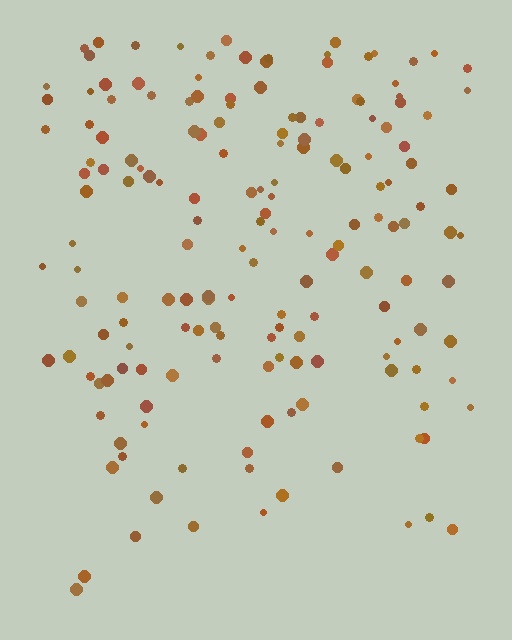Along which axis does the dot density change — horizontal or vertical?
Vertical.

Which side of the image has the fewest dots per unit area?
The bottom.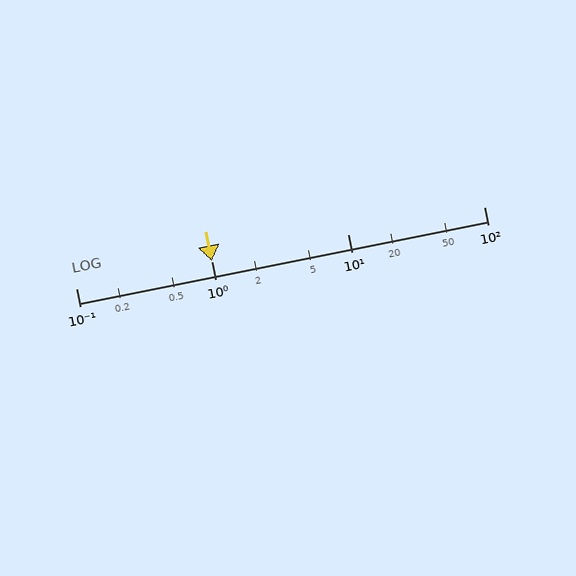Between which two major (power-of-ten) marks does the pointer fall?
The pointer is between 1 and 10.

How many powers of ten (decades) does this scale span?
The scale spans 3 decades, from 0.1 to 100.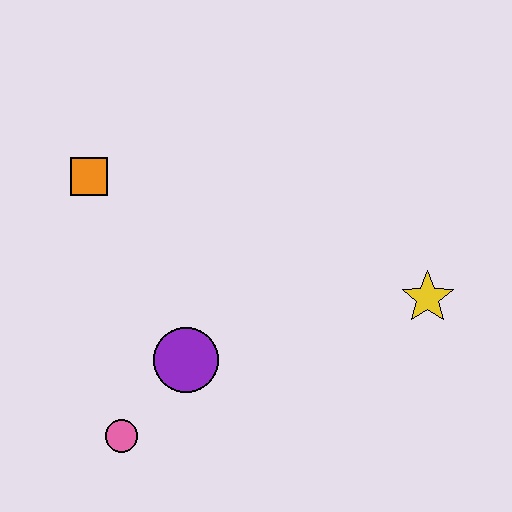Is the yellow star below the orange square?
Yes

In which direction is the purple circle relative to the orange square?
The purple circle is below the orange square.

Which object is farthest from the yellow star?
The orange square is farthest from the yellow star.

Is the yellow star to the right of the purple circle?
Yes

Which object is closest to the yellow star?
The purple circle is closest to the yellow star.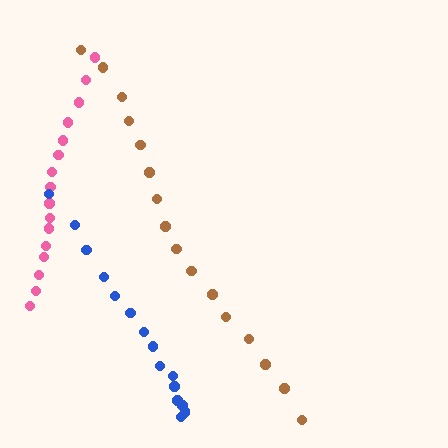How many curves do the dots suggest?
There are 3 distinct paths.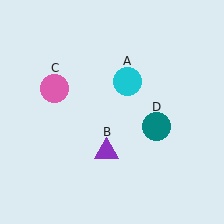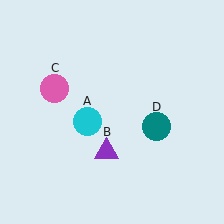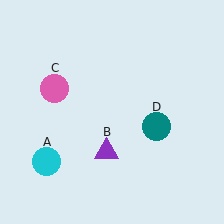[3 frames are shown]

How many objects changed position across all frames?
1 object changed position: cyan circle (object A).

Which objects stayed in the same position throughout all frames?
Purple triangle (object B) and pink circle (object C) and teal circle (object D) remained stationary.